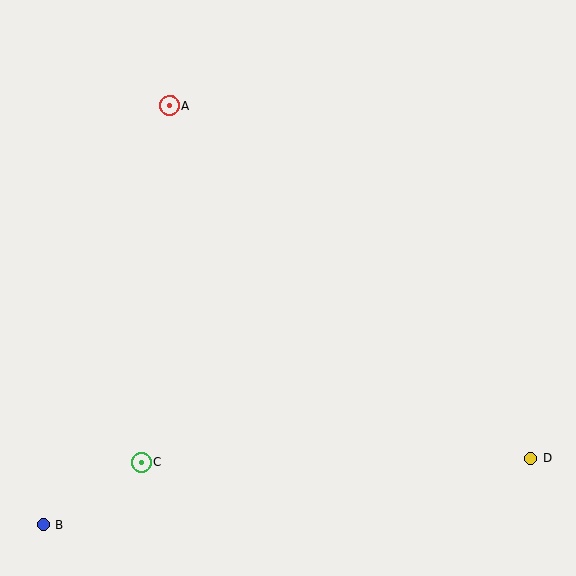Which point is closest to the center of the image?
Point A at (170, 106) is closest to the center.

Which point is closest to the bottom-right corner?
Point D is closest to the bottom-right corner.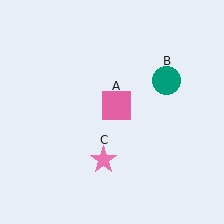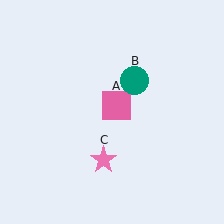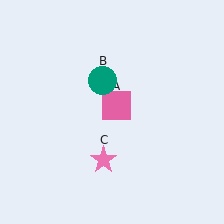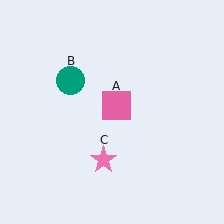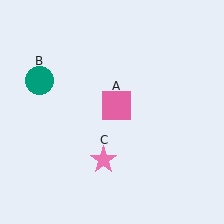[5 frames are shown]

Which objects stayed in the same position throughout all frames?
Pink square (object A) and pink star (object C) remained stationary.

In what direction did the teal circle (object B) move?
The teal circle (object B) moved left.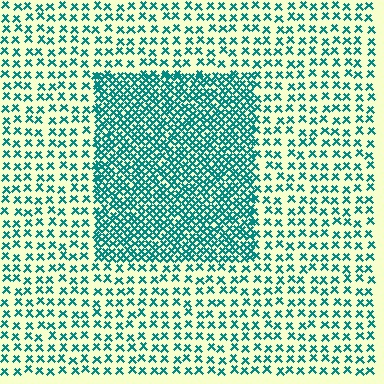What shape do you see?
I see a rectangle.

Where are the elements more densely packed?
The elements are more densely packed inside the rectangle boundary.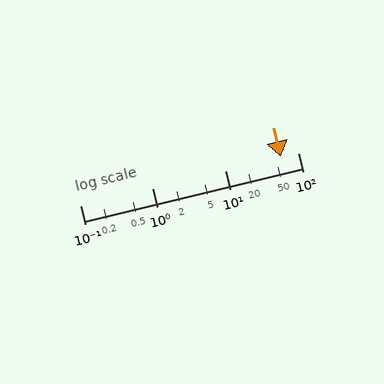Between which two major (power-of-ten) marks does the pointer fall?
The pointer is between 10 and 100.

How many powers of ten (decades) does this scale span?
The scale spans 3 decades, from 0.1 to 100.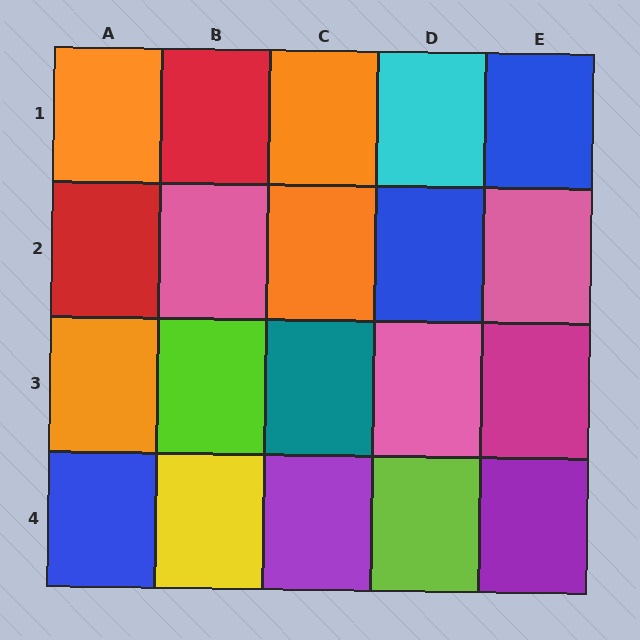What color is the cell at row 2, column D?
Blue.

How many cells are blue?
3 cells are blue.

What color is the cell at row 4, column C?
Purple.